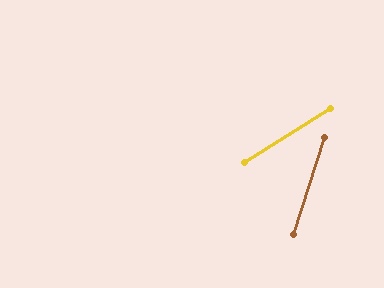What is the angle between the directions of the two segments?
Approximately 41 degrees.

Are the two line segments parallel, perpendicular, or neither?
Neither parallel nor perpendicular — they differ by about 41°.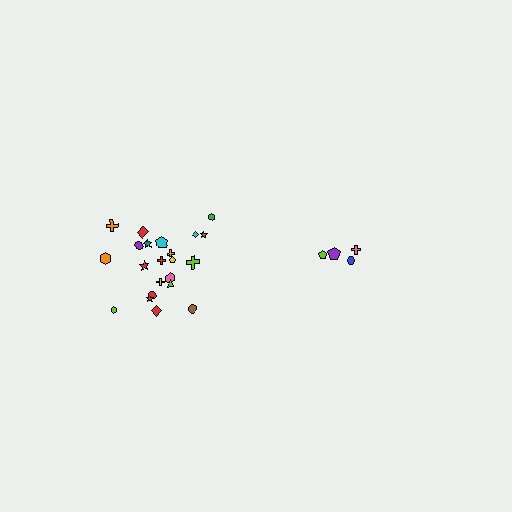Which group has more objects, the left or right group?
The left group.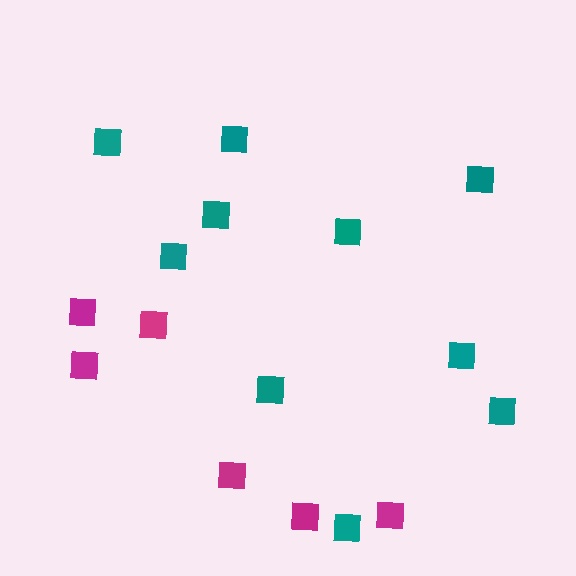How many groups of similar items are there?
There are 2 groups: one group of magenta squares (6) and one group of teal squares (10).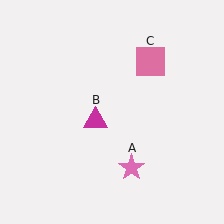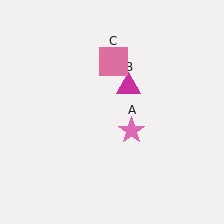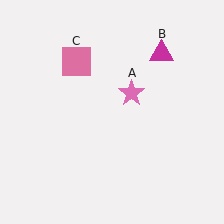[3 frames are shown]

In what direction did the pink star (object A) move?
The pink star (object A) moved up.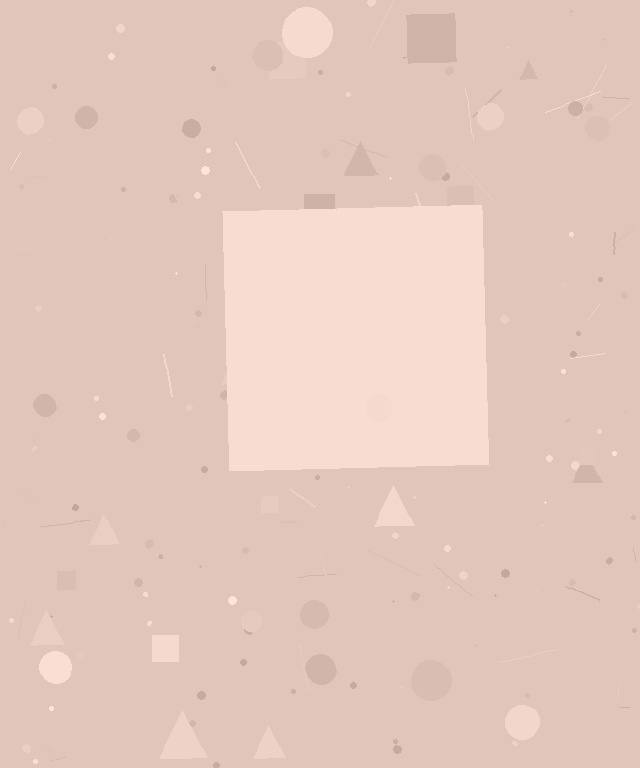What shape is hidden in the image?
A square is hidden in the image.